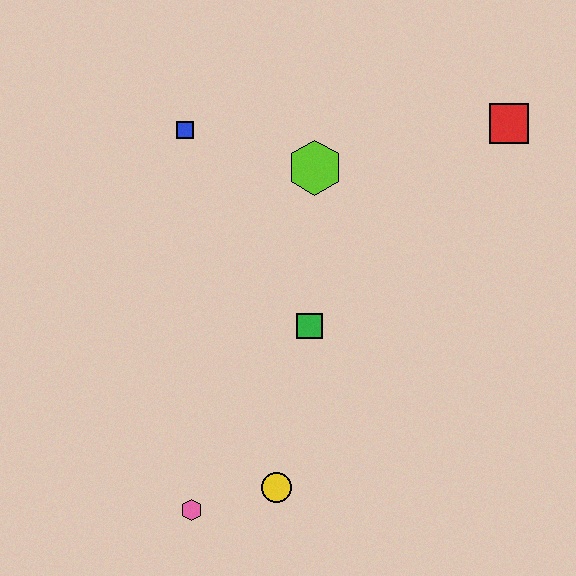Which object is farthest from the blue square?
The pink hexagon is farthest from the blue square.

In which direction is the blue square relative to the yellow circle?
The blue square is above the yellow circle.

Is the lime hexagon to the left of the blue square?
No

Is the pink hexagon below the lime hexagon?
Yes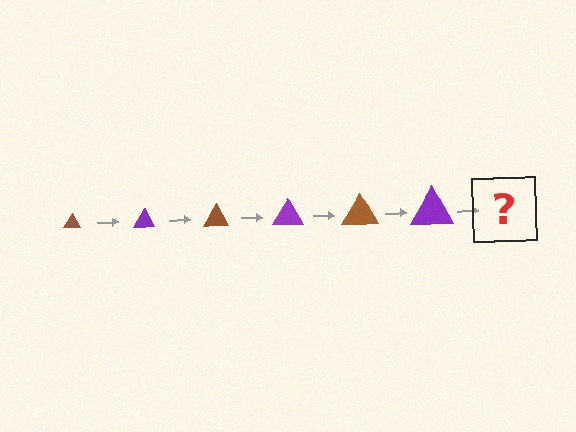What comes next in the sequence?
The next element should be a brown triangle, larger than the previous one.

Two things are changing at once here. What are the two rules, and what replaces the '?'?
The two rules are that the triangle grows larger each step and the color cycles through brown and purple. The '?' should be a brown triangle, larger than the previous one.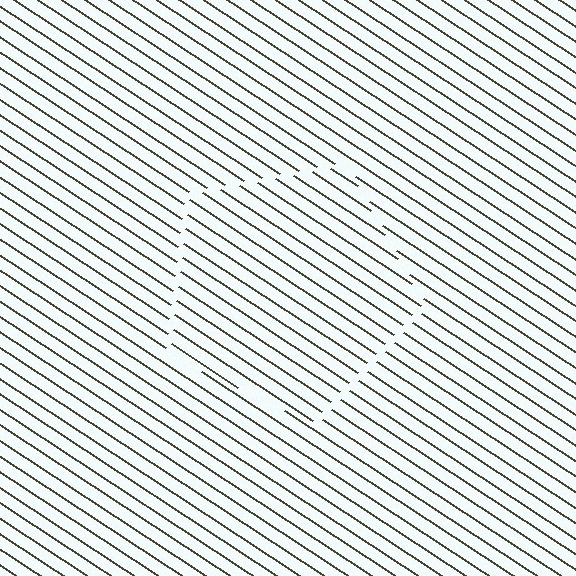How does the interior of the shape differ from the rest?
The interior of the shape contains the same grating, shifted by half a period — the contour is defined by the phase discontinuity where line-ends from the inner and outer gratings abut.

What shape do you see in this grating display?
An illusory pentagon. The interior of the shape contains the same grating, shifted by half a period — the contour is defined by the phase discontinuity where line-ends from the inner and outer gratings abut.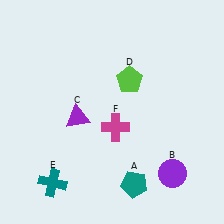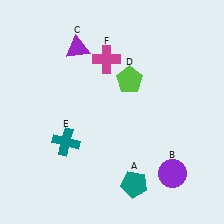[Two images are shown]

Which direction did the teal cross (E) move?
The teal cross (E) moved up.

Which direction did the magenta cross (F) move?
The magenta cross (F) moved up.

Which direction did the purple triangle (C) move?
The purple triangle (C) moved up.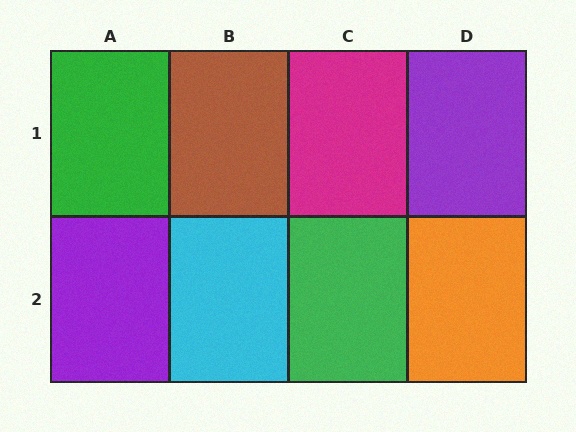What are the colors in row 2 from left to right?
Purple, cyan, green, orange.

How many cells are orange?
1 cell is orange.